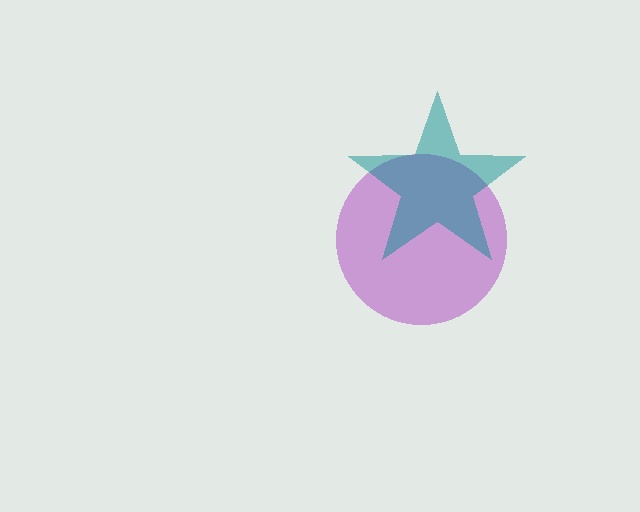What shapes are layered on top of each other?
The layered shapes are: a purple circle, a teal star.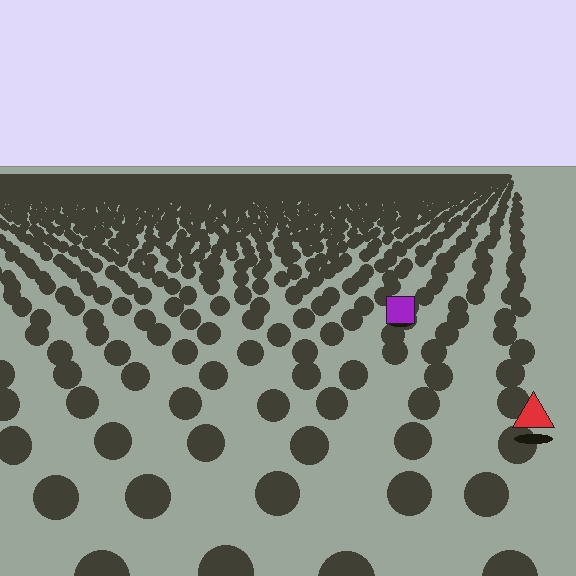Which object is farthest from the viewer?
The purple square is farthest from the viewer. It appears smaller and the ground texture around it is denser.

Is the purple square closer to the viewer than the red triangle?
No. The red triangle is closer — you can tell from the texture gradient: the ground texture is coarser near it.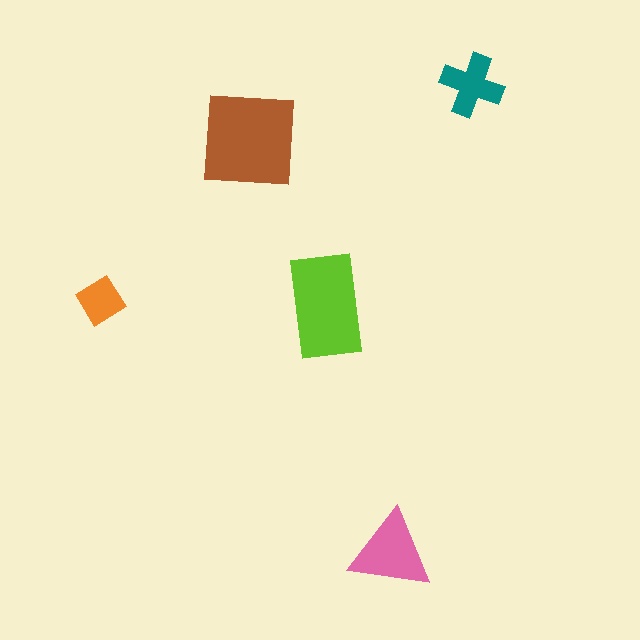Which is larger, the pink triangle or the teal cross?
The pink triangle.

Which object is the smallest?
The orange diamond.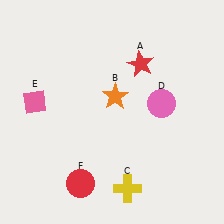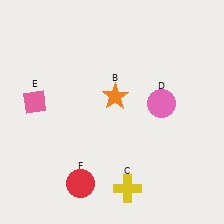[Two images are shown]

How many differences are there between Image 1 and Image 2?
There is 1 difference between the two images.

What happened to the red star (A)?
The red star (A) was removed in Image 2. It was in the top-right area of Image 1.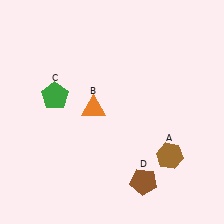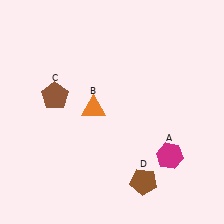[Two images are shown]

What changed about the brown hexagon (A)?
In Image 1, A is brown. In Image 2, it changed to magenta.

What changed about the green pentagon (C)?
In Image 1, C is green. In Image 2, it changed to brown.